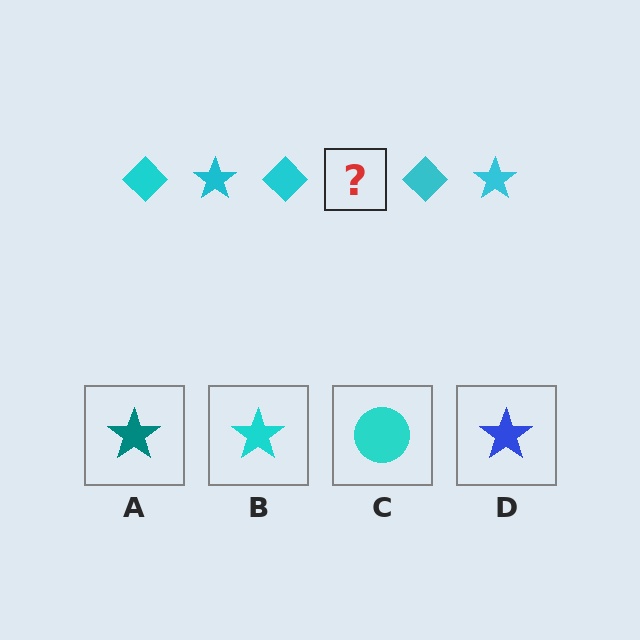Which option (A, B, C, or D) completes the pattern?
B.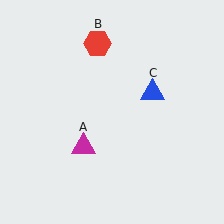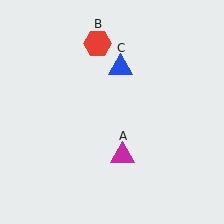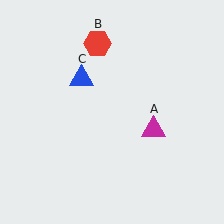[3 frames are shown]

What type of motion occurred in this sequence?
The magenta triangle (object A), blue triangle (object C) rotated counterclockwise around the center of the scene.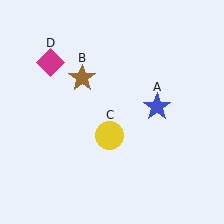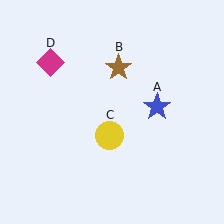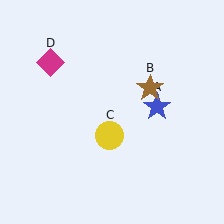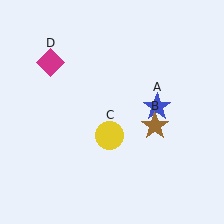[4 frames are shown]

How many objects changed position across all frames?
1 object changed position: brown star (object B).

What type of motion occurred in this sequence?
The brown star (object B) rotated clockwise around the center of the scene.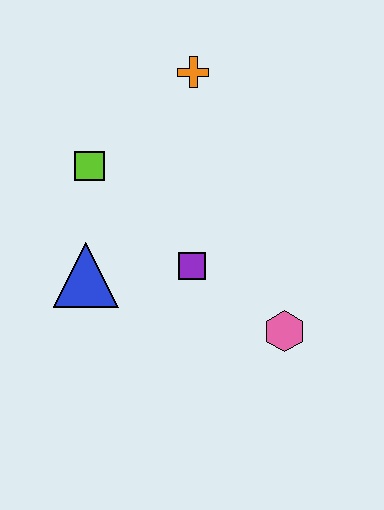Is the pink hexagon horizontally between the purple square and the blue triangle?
No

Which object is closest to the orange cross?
The lime square is closest to the orange cross.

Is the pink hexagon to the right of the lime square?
Yes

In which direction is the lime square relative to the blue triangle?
The lime square is above the blue triangle.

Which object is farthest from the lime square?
The pink hexagon is farthest from the lime square.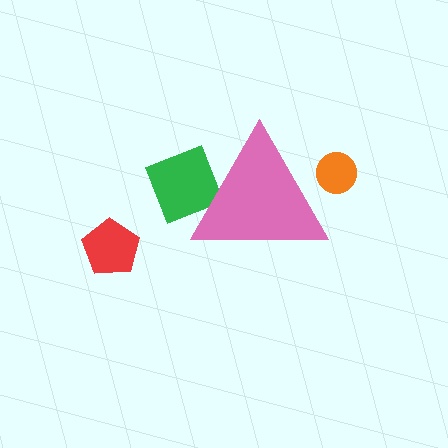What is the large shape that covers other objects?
A pink triangle.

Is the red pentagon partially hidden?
No, the red pentagon is fully visible.